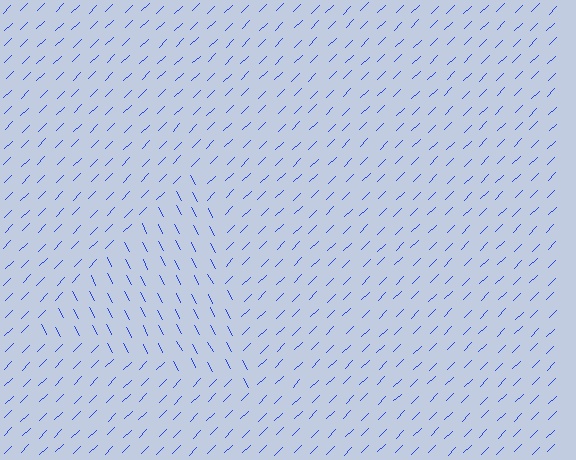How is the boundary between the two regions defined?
The boundary is defined purely by a change in line orientation (approximately 73 degrees difference). All lines are the same color and thickness.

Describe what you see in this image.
The image is filled with small blue line segments. A triangle region in the image has lines oriented differently from the surrounding lines, creating a visible texture boundary.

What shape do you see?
I see a triangle.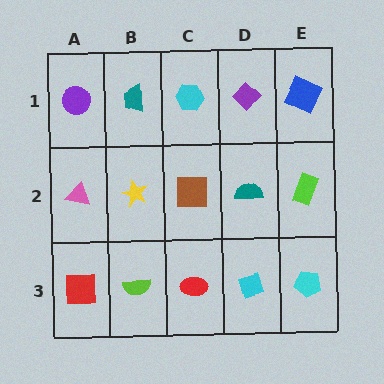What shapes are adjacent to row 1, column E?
A lime rectangle (row 2, column E), a purple diamond (row 1, column D).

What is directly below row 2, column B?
A lime semicircle.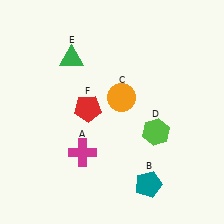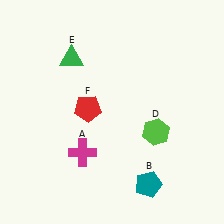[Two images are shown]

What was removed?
The orange circle (C) was removed in Image 2.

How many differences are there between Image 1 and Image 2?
There is 1 difference between the two images.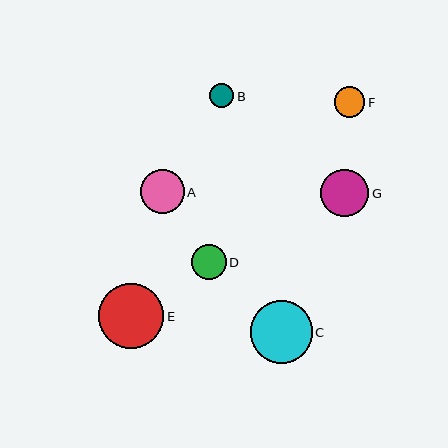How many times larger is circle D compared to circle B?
Circle D is approximately 1.4 times the size of circle B.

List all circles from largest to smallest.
From largest to smallest: E, C, G, A, D, F, B.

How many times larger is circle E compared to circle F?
Circle E is approximately 2.1 times the size of circle F.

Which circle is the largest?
Circle E is the largest with a size of approximately 65 pixels.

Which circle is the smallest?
Circle B is the smallest with a size of approximately 25 pixels.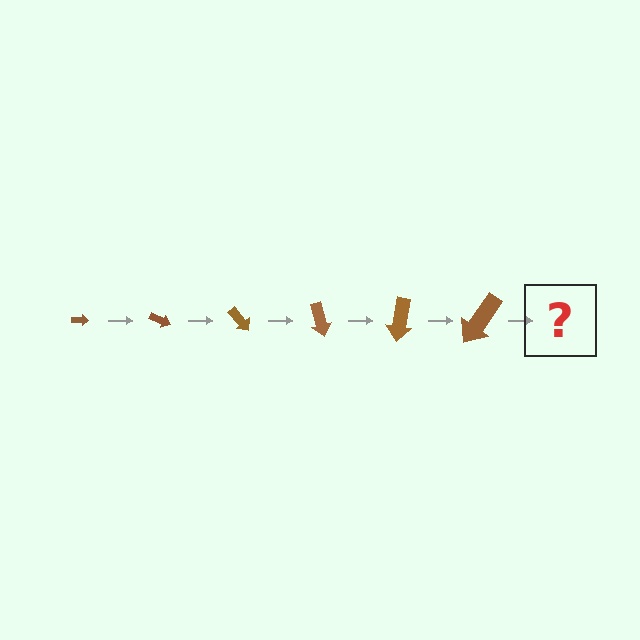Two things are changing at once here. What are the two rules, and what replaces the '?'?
The two rules are that the arrow grows larger each step and it rotates 25 degrees each step. The '?' should be an arrow, larger than the previous one and rotated 150 degrees from the start.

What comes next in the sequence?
The next element should be an arrow, larger than the previous one and rotated 150 degrees from the start.